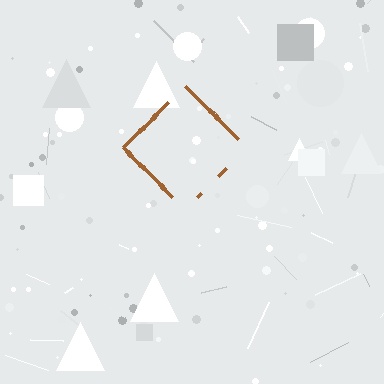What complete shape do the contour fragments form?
The contour fragments form a diamond.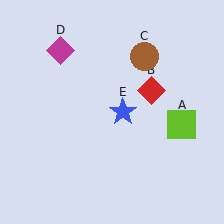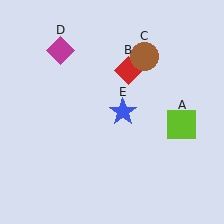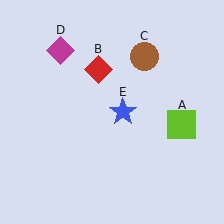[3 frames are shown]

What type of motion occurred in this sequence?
The red diamond (object B) rotated counterclockwise around the center of the scene.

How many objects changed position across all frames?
1 object changed position: red diamond (object B).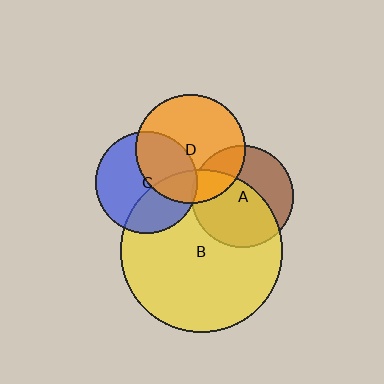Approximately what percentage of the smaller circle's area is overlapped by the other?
Approximately 40%.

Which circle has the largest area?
Circle B (yellow).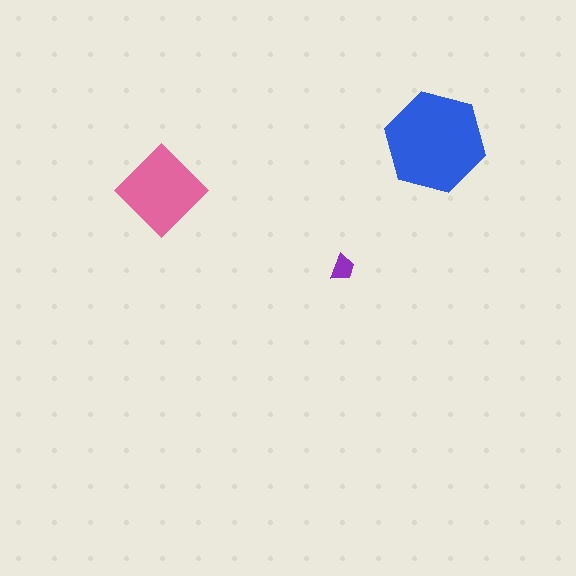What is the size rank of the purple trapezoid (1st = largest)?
3rd.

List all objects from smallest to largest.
The purple trapezoid, the pink diamond, the blue hexagon.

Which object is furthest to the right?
The blue hexagon is rightmost.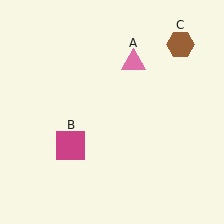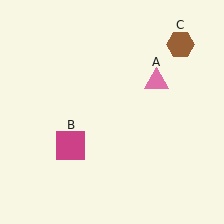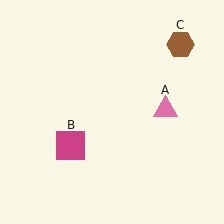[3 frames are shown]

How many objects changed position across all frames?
1 object changed position: pink triangle (object A).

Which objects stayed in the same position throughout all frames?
Magenta square (object B) and brown hexagon (object C) remained stationary.